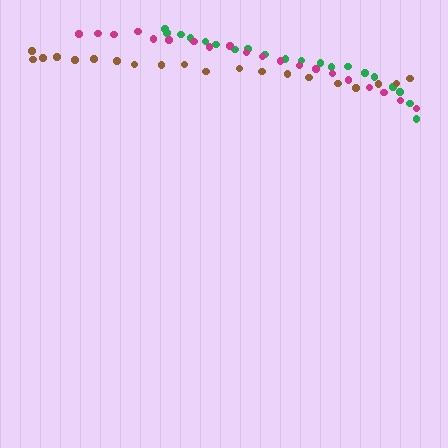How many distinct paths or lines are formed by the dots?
There are 3 distinct paths.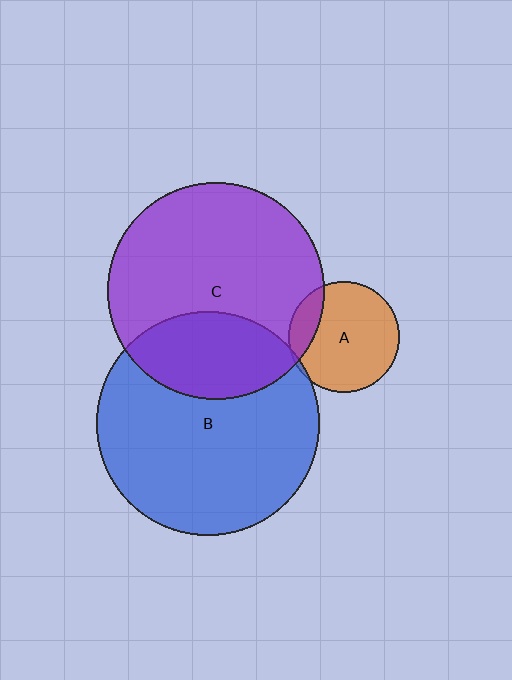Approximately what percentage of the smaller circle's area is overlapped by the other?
Approximately 15%.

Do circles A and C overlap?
Yes.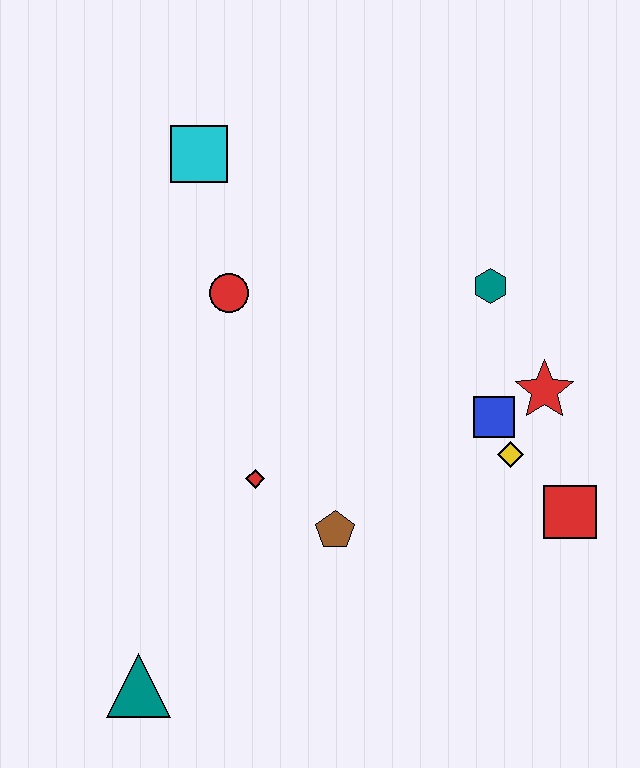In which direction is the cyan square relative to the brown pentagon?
The cyan square is above the brown pentagon.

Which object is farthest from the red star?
The teal triangle is farthest from the red star.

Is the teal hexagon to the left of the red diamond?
No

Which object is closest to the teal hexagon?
The red star is closest to the teal hexagon.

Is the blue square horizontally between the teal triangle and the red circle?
No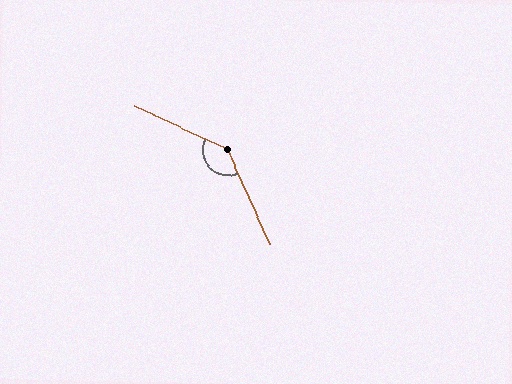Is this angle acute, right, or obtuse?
It is obtuse.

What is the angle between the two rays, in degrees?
Approximately 139 degrees.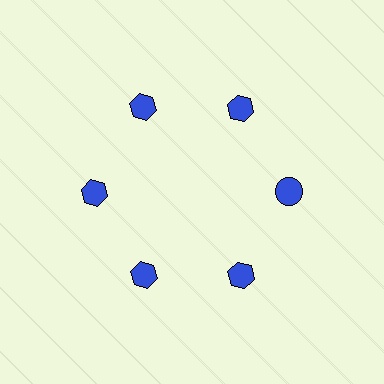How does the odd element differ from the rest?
It has a different shape: circle instead of hexagon.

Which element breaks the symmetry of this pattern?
The blue circle at roughly the 3 o'clock position breaks the symmetry. All other shapes are blue hexagons.